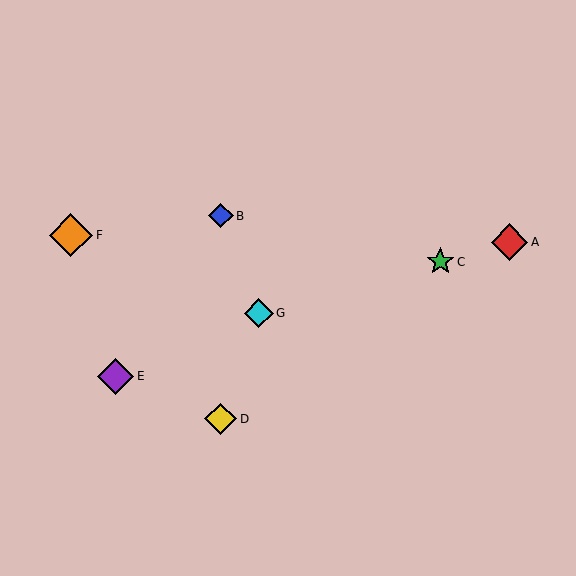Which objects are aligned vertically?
Objects B, D are aligned vertically.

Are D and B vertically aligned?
Yes, both are at x≈221.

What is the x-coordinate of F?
Object F is at x≈71.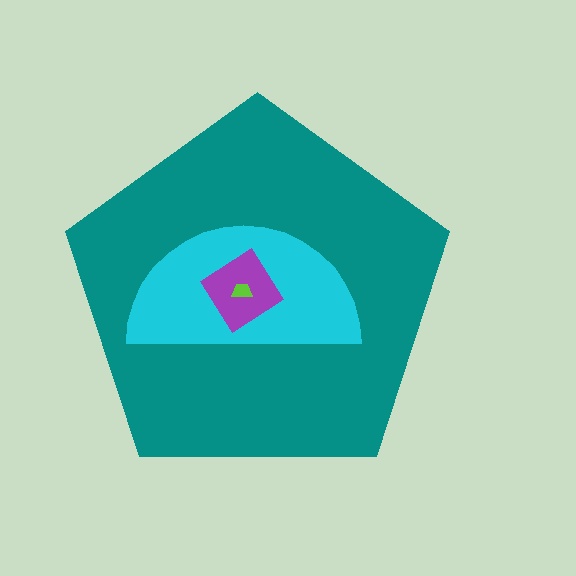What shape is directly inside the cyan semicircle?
The purple diamond.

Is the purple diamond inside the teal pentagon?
Yes.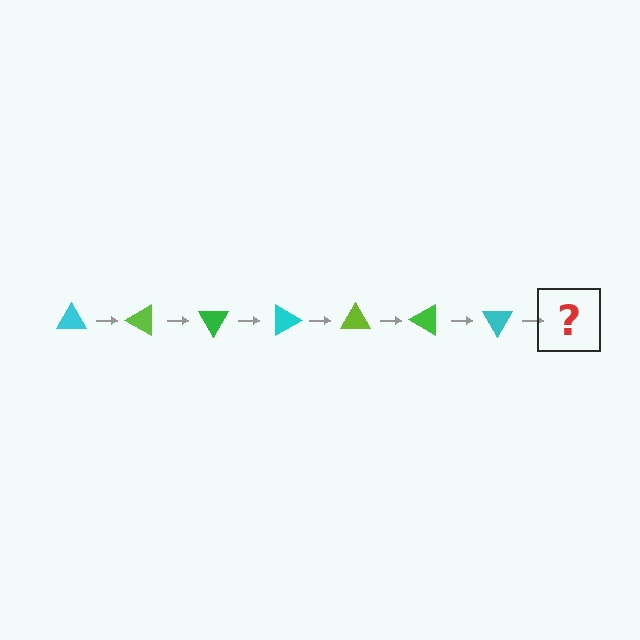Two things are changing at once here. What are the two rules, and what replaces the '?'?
The two rules are that it rotates 30 degrees each step and the color cycles through cyan, lime, and green. The '?' should be a lime triangle, rotated 210 degrees from the start.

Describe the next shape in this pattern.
It should be a lime triangle, rotated 210 degrees from the start.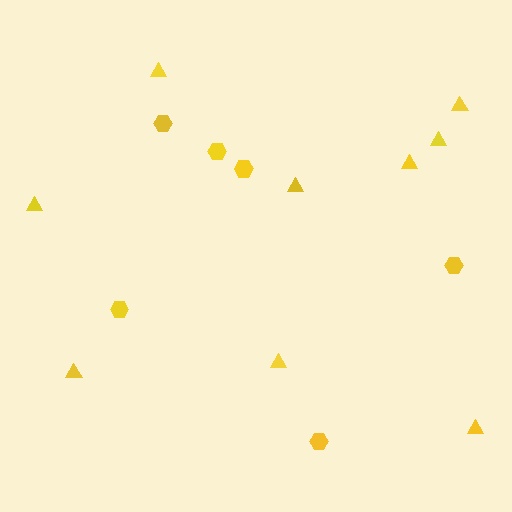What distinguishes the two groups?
There are 2 groups: one group of hexagons (6) and one group of triangles (9).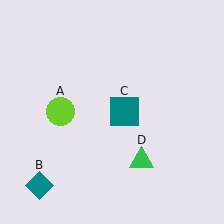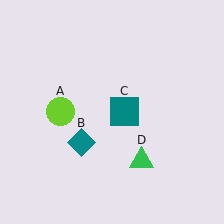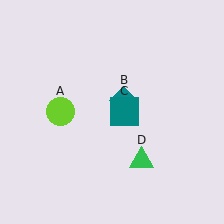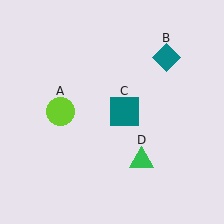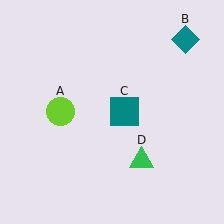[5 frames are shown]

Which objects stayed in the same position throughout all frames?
Lime circle (object A) and teal square (object C) and green triangle (object D) remained stationary.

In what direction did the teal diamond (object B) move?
The teal diamond (object B) moved up and to the right.